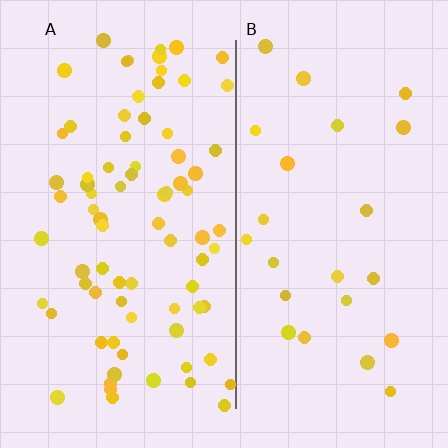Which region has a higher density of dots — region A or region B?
A (the left).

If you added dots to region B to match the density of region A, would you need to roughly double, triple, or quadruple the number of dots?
Approximately triple.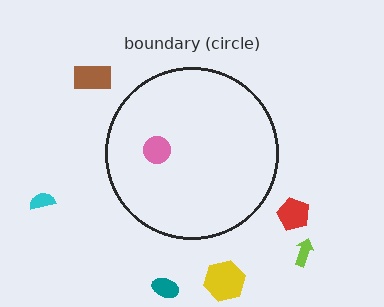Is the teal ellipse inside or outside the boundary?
Outside.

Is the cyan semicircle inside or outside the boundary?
Outside.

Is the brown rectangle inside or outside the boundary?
Outside.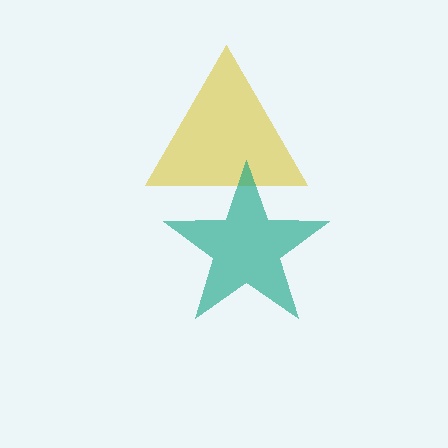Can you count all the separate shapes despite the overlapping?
Yes, there are 2 separate shapes.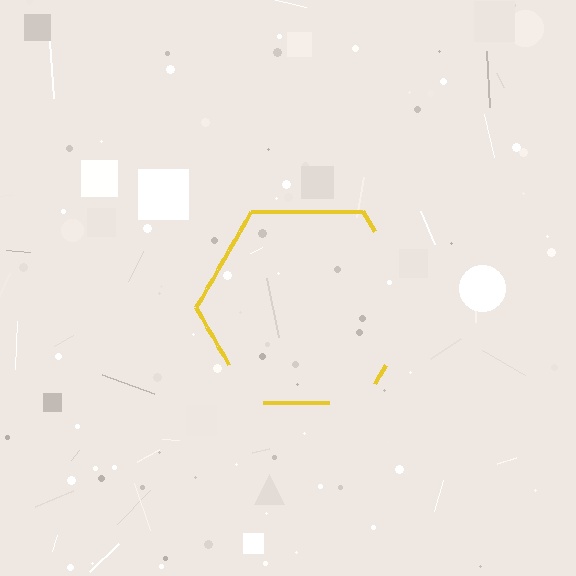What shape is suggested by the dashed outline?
The dashed outline suggests a hexagon.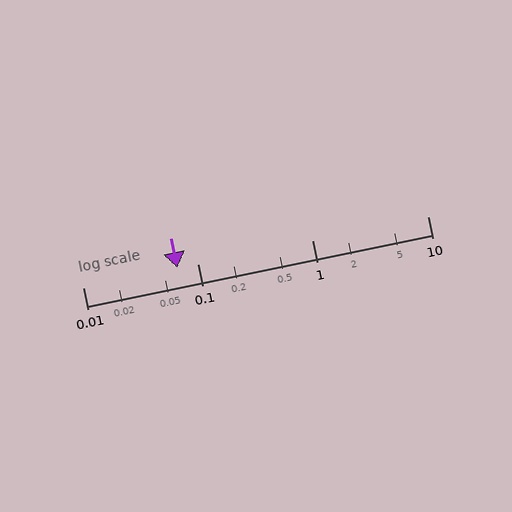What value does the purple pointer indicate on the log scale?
The pointer indicates approximately 0.066.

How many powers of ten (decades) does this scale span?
The scale spans 3 decades, from 0.01 to 10.